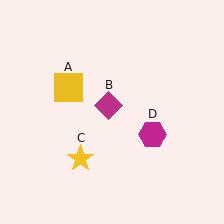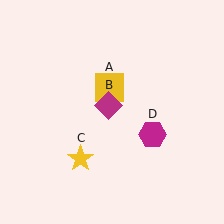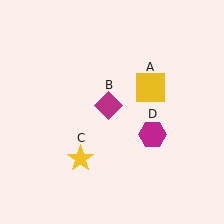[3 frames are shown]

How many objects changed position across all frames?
1 object changed position: yellow square (object A).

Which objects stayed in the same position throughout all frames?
Magenta diamond (object B) and yellow star (object C) and magenta hexagon (object D) remained stationary.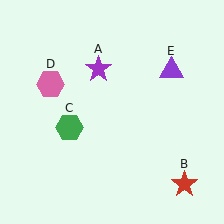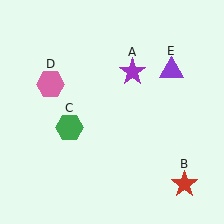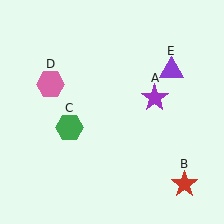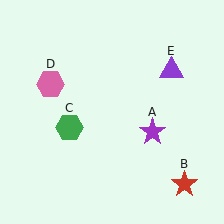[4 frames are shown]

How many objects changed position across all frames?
1 object changed position: purple star (object A).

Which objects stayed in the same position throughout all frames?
Red star (object B) and green hexagon (object C) and pink hexagon (object D) and purple triangle (object E) remained stationary.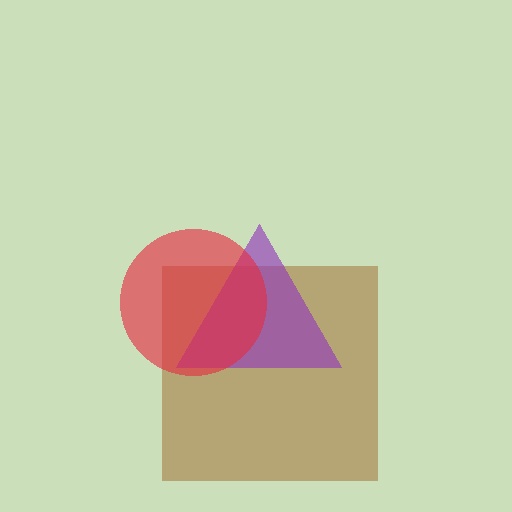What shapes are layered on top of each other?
The layered shapes are: a brown square, a purple triangle, a red circle.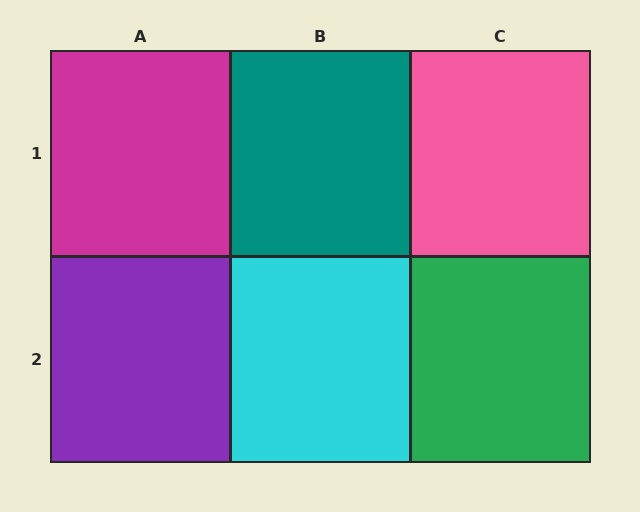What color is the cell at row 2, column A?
Purple.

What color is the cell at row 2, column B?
Cyan.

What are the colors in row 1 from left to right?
Magenta, teal, pink.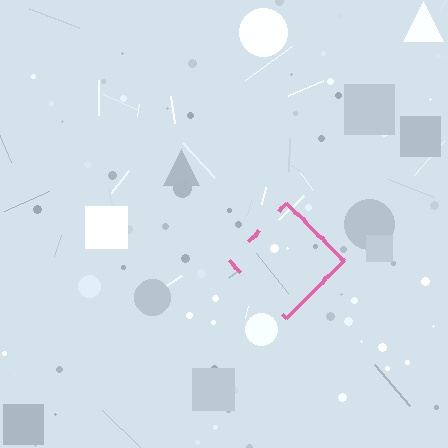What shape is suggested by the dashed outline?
The dashed outline suggests a diamond.